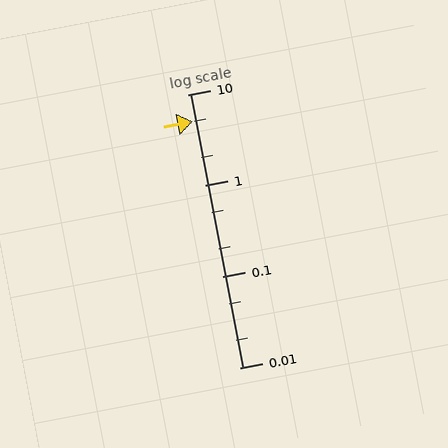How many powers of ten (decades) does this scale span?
The scale spans 3 decades, from 0.01 to 10.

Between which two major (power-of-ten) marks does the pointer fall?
The pointer is between 1 and 10.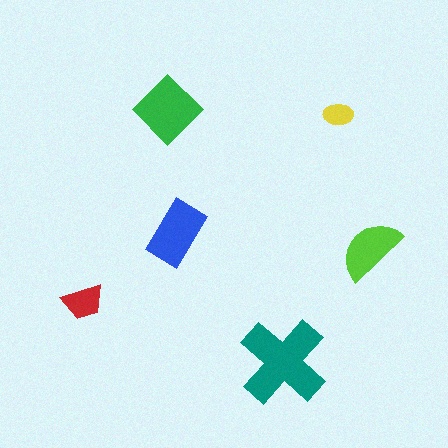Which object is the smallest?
The yellow ellipse.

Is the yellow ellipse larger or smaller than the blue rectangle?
Smaller.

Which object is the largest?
The teal cross.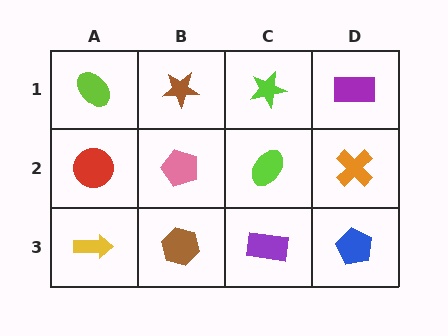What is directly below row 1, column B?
A pink pentagon.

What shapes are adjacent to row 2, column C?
A lime star (row 1, column C), a purple rectangle (row 3, column C), a pink pentagon (row 2, column B), an orange cross (row 2, column D).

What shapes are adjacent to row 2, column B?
A brown star (row 1, column B), a brown hexagon (row 3, column B), a red circle (row 2, column A), a lime ellipse (row 2, column C).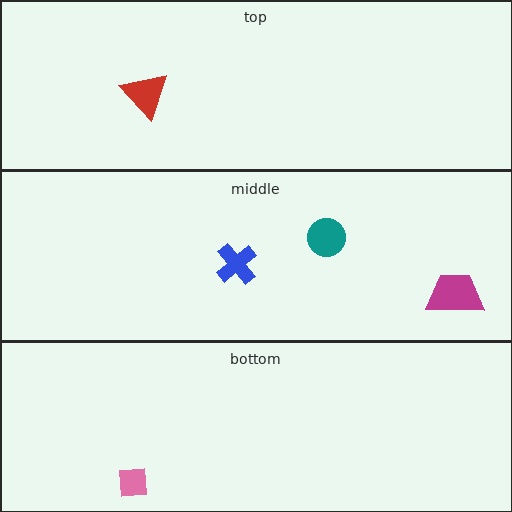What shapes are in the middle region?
The blue cross, the magenta trapezoid, the teal circle.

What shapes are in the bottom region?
The pink square.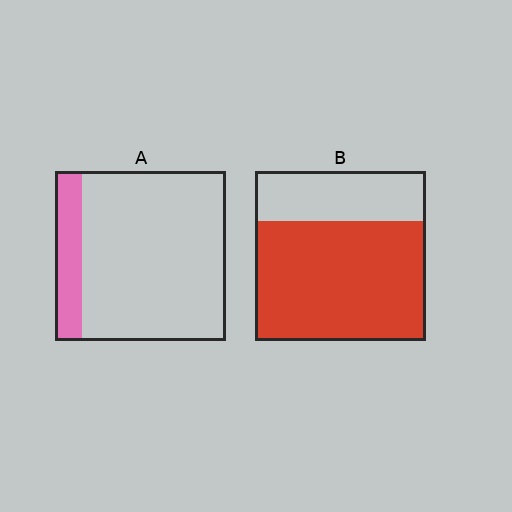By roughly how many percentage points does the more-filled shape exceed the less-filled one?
By roughly 55 percentage points (B over A).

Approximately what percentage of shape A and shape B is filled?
A is approximately 15% and B is approximately 70%.